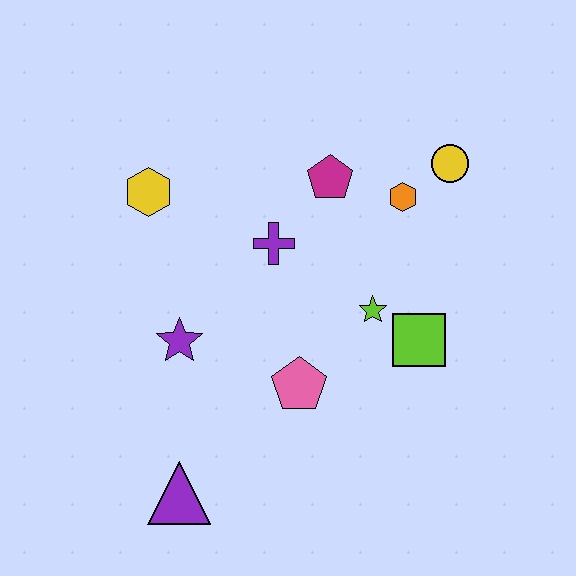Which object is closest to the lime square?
The lime star is closest to the lime square.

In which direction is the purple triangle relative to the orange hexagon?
The purple triangle is below the orange hexagon.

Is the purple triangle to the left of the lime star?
Yes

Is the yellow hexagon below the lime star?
No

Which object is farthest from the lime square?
The yellow hexagon is farthest from the lime square.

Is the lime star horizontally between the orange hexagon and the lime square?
No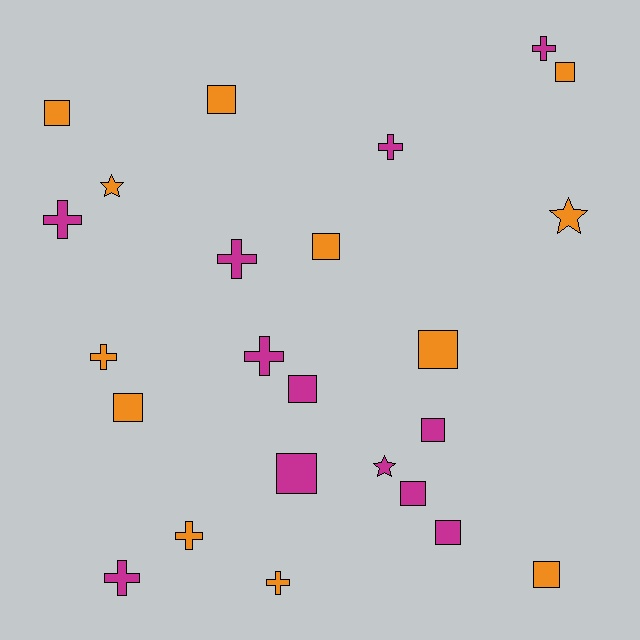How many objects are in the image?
There are 24 objects.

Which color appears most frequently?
Orange, with 12 objects.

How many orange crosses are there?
There are 3 orange crosses.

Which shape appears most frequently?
Square, with 12 objects.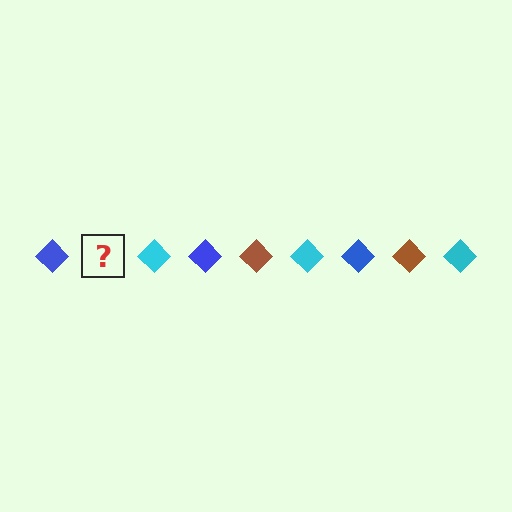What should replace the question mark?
The question mark should be replaced with a brown diamond.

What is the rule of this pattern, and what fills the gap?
The rule is that the pattern cycles through blue, brown, cyan diamonds. The gap should be filled with a brown diamond.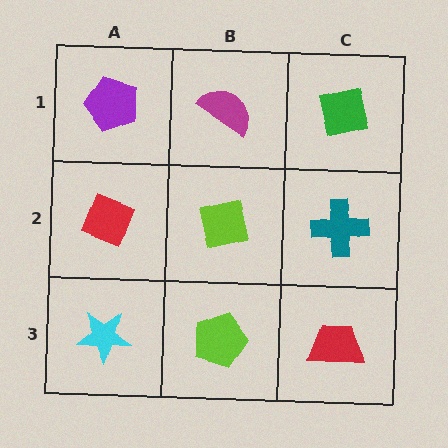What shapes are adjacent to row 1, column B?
A lime square (row 2, column B), a purple pentagon (row 1, column A), a green square (row 1, column C).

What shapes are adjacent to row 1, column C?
A teal cross (row 2, column C), a magenta semicircle (row 1, column B).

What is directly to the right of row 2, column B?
A teal cross.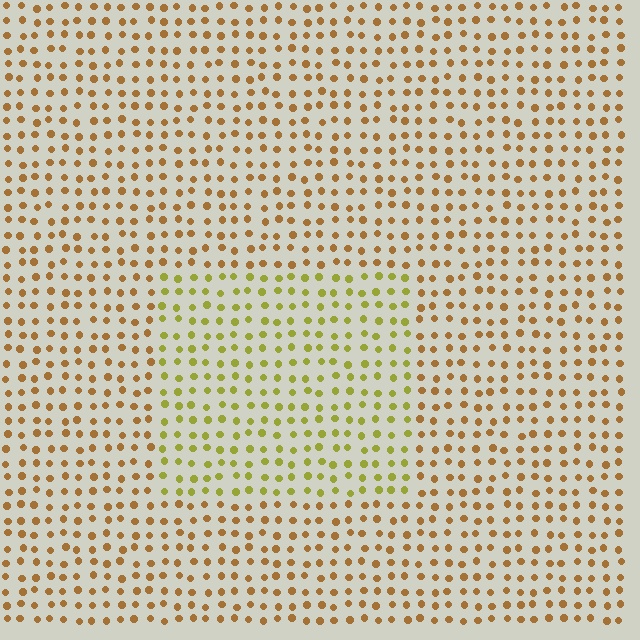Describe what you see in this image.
The image is filled with small brown elements in a uniform arrangement. A rectangle-shaped region is visible where the elements are tinted to a slightly different hue, forming a subtle color boundary.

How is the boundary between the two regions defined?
The boundary is defined purely by a slight shift in hue (about 35 degrees). Spacing, size, and orientation are identical on both sides.